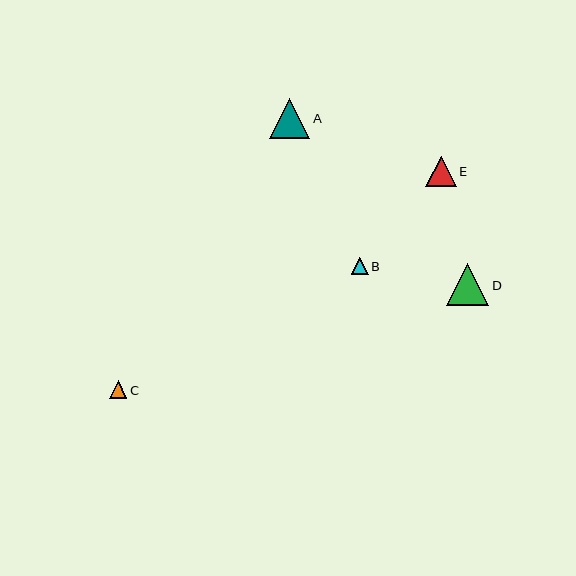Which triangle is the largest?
Triangle D is the largest with a size of approximately 42 pixels.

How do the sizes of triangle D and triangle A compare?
Triangle D and triangle A are approximately the same size.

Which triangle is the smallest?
Triangle B is the smallest with a size of approximately 17 pixels.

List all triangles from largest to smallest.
From largest to smallest: D, A, E, C, B.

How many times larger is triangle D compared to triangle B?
Triangle D is approximately 2.5 times the size of triangle B.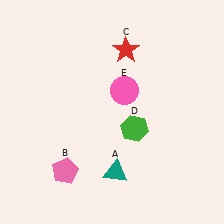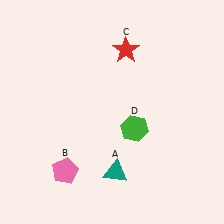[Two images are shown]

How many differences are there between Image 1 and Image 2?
There is 1 difference between the two images.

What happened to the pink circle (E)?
The pink circle (E) was removed in Image 2. It was in the top-right area of Image 1.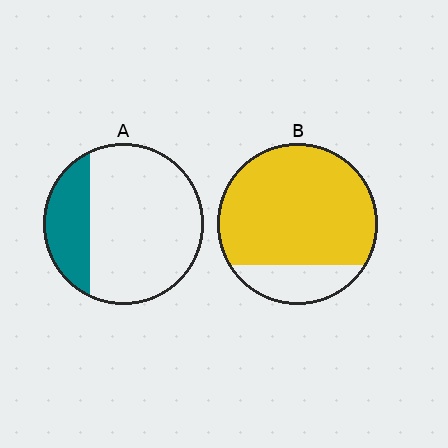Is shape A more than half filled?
No.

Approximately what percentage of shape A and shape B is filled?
A is approximately 25% and B is approximately 80%.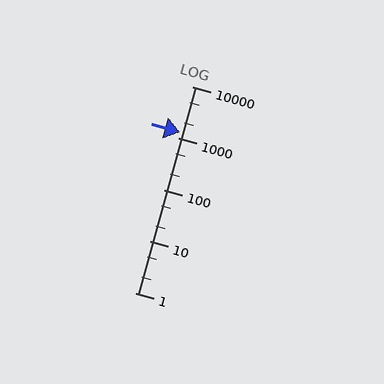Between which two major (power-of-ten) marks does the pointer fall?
The pointer is between 1000 and 10000.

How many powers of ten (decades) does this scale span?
The scale spans 4 decades, from 1 to 10000.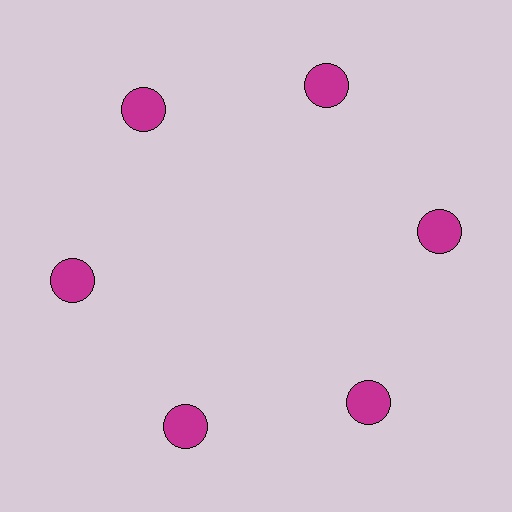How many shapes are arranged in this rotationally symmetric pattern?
There are 6 shapes, arranged in 6 groups of 1.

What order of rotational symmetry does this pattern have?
This pattern has 6-fold rotational symmetry.